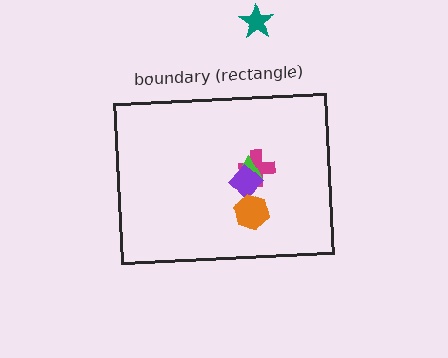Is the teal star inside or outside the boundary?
Outside.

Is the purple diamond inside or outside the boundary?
Inside.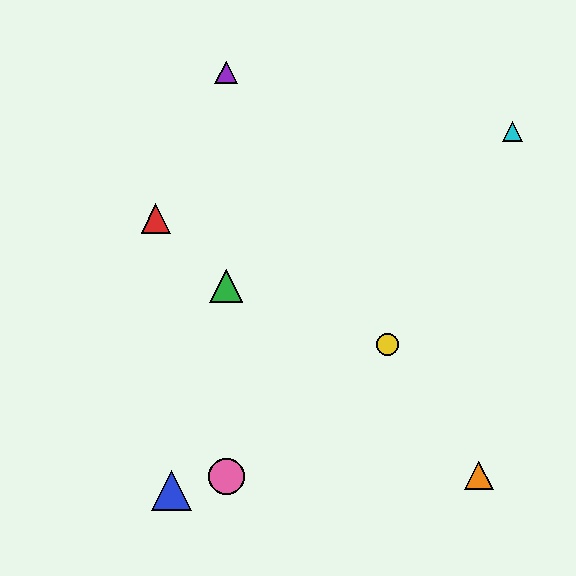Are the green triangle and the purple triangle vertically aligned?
Yes, both are at x≈226.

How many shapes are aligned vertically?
3 shapes (the green triangle, the purple triangle, the pink circle) are aligned vertically.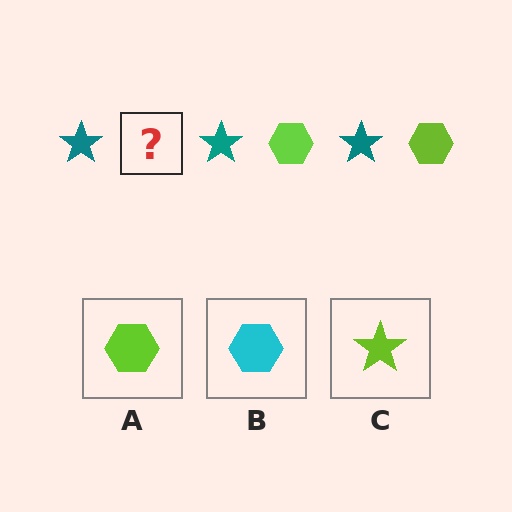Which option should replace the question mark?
Option A.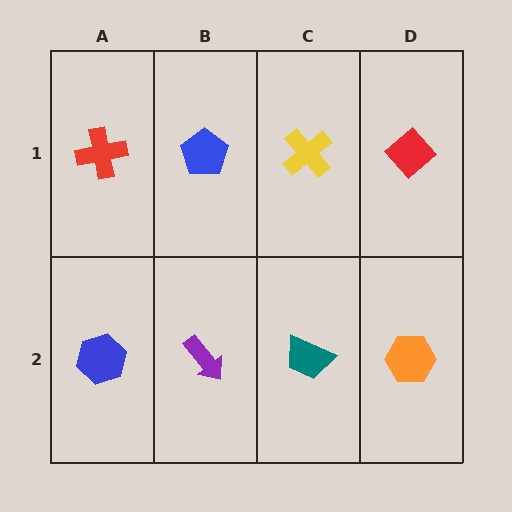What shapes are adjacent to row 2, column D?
A red diamond (row 1, column D), a teal trapezoid (row 2, column C).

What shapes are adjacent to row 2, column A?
A red cross (row 1, column A), a purple arrow (row 2, column B).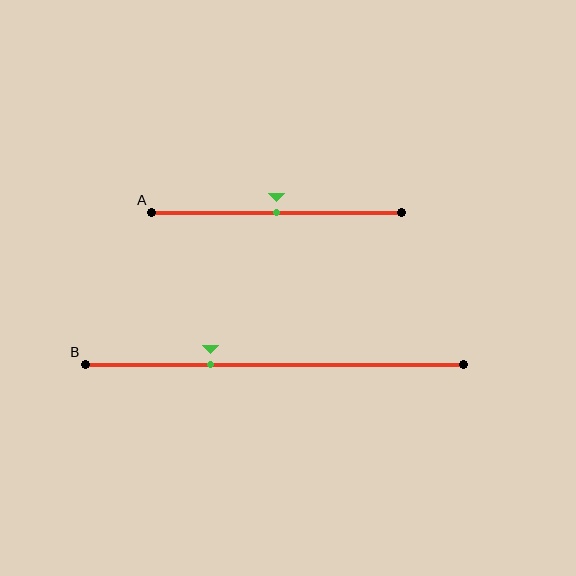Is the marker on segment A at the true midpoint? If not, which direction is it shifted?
Yes, the marker on segment A is at the true midpoint.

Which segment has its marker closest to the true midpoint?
Segment A has its marker closest to the true midpoint.